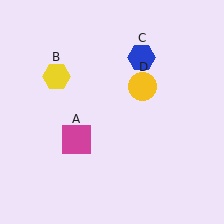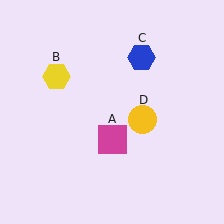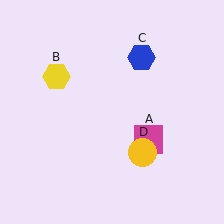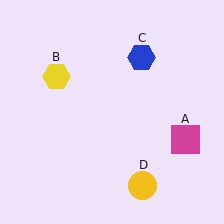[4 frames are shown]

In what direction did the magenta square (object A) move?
The magenta square (object A) moved right.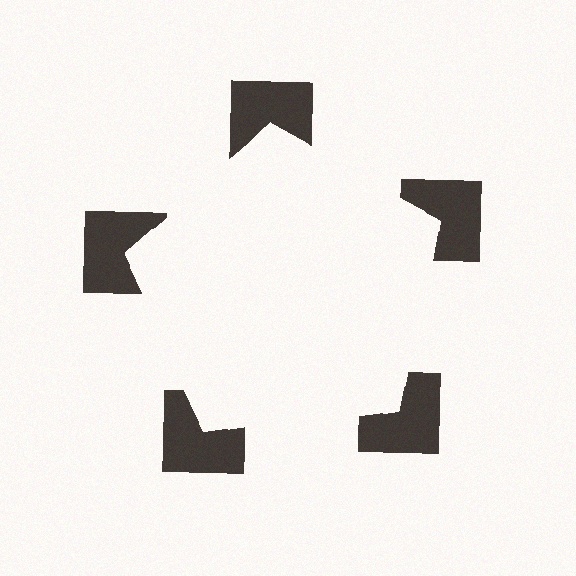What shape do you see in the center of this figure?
An illusory pentagon — its edges are inferred from the aligned wedge cuts in the notched squares, not physically drawn.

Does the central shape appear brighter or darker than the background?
It typically appears slightly brighter than the background, even though no actual brightness change is drawn.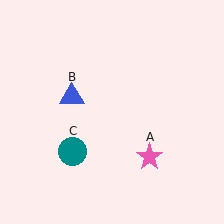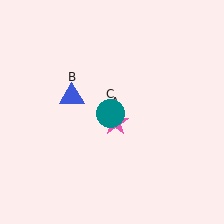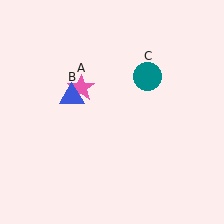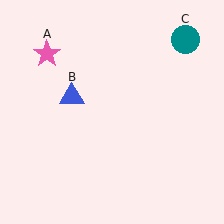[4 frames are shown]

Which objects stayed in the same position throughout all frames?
Blue triangle (object B) remained stationary.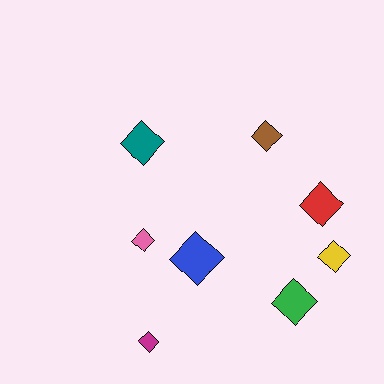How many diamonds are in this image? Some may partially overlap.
There are 8 diamonds.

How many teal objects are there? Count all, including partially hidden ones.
There is 1 teal object.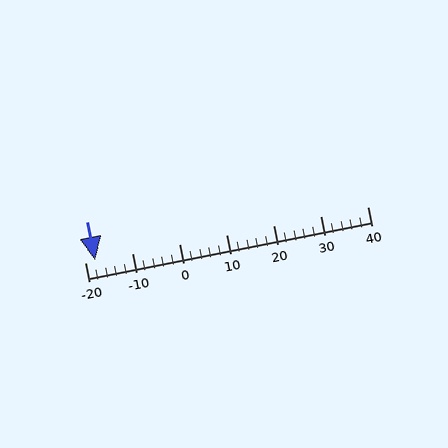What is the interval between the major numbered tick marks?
The major tick marks are spaced 10 units apart.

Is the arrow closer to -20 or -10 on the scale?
The arrow is closer to -20.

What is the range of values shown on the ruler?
The ruler shows values from -20 to 40.